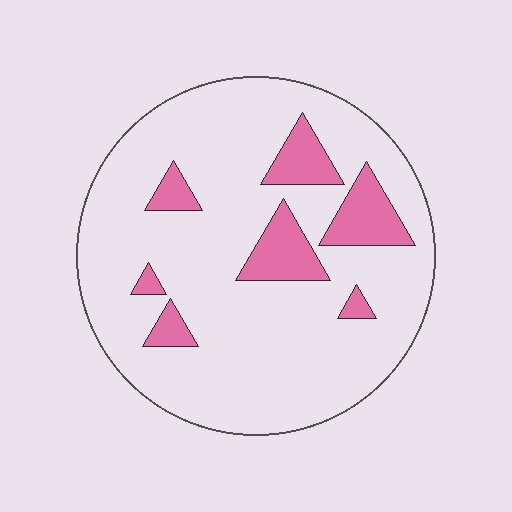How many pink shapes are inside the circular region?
7.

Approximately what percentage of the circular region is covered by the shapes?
Approximately 15%.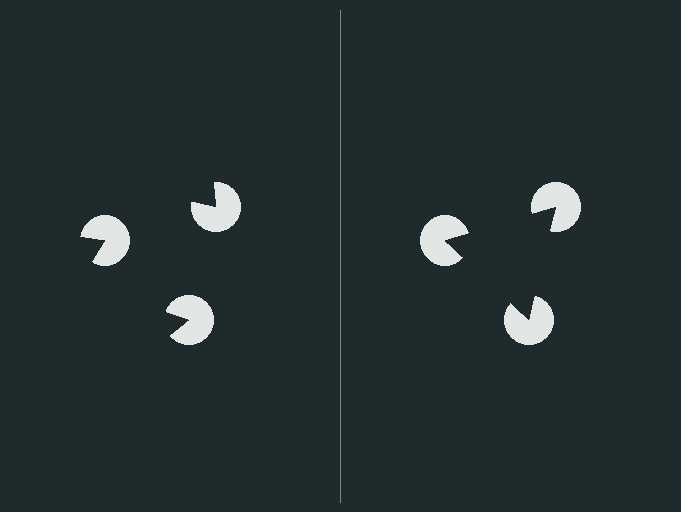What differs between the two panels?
The pac-man discs are positioned identically on both sides; only the wedge orientations differ. On the right they align to a triangle; on the left they are misaligned.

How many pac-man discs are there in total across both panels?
6 — 3 on each side.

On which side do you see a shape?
An illusory triangle appears on the right side. On the left side the wedge cuts are rotated, so no coherent shape forms.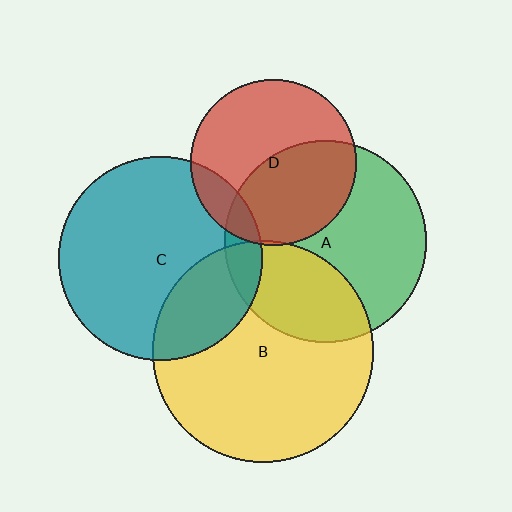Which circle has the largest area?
Circle B (yellow).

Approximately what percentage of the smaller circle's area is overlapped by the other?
Approximately 45%.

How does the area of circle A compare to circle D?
Approximately 1.5 times.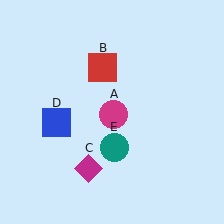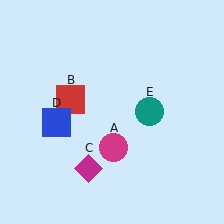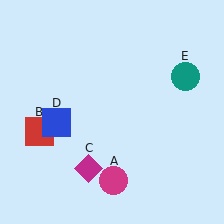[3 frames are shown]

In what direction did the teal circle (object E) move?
The teal circle (object E) moved up and to the right.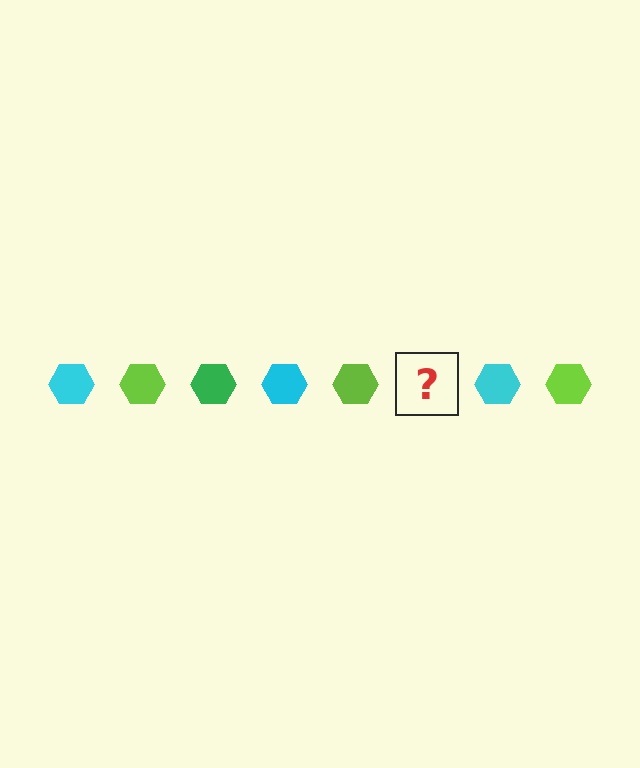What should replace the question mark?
The question mark should be replaced with a green hexagon.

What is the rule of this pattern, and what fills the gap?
The rule is that the pattern cycles through cyan, lime, green hexagons. The gap should be filled with a green hexagon.